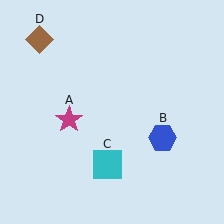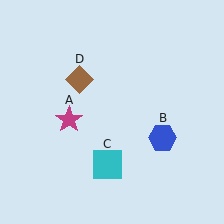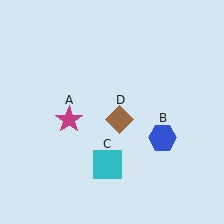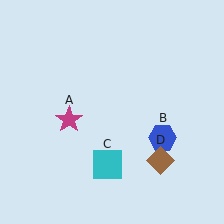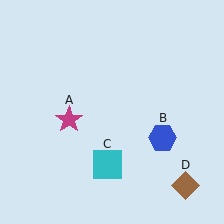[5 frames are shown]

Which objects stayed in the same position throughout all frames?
Magenta star (object A) and blue hexagon (object B) and cyan square (object C) remained stationary.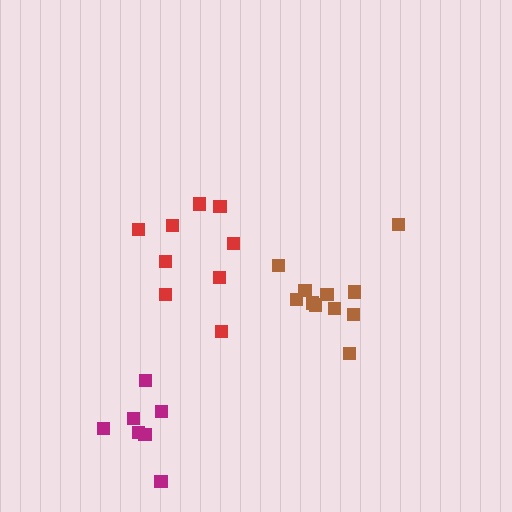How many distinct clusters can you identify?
There are 3 distinct clusters.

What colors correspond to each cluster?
The clusters are colored: brown, red, magenta.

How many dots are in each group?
Group 1: 11 dots, Group 2: 9 dots, Group 3: 7 dots (27 total).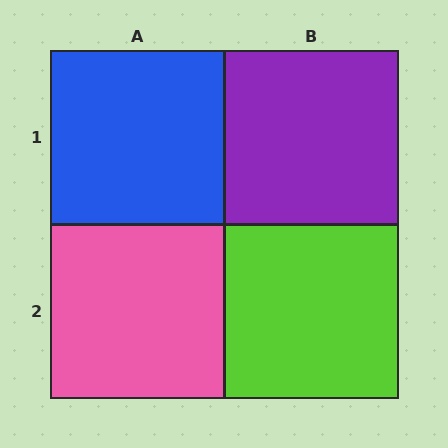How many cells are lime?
1 cell is lime.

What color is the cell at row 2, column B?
Lime.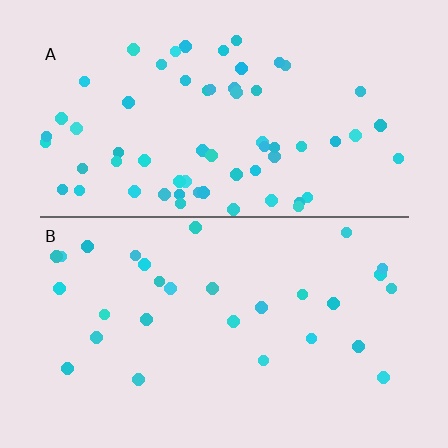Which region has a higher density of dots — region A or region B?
A (the top).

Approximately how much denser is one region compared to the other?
Approximately 2.2× — region A over region B.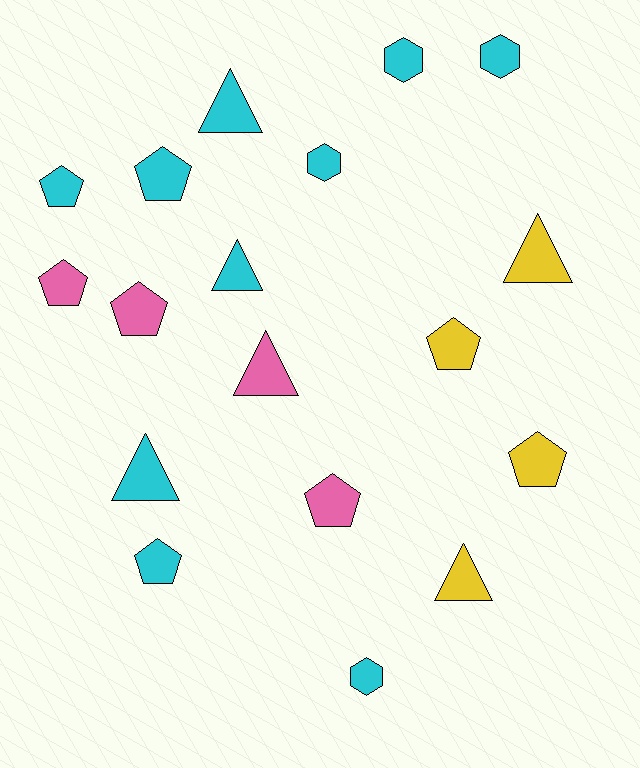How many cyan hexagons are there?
There are 4 cyan hexagons.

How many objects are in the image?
There are 18 objects.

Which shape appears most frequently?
Pentagon, with 8 objects.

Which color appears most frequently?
Cyan, with 10 objects.